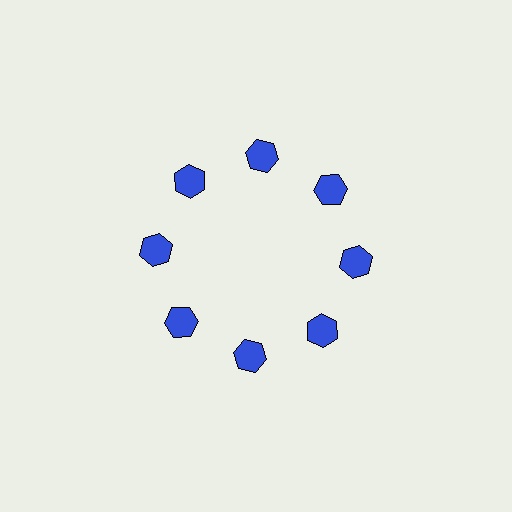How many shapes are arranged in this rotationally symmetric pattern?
There are 8 shapes, arranged in 8 groups of 1.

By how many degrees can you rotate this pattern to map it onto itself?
The pattern maps onto itself every 45 degrees of rotation.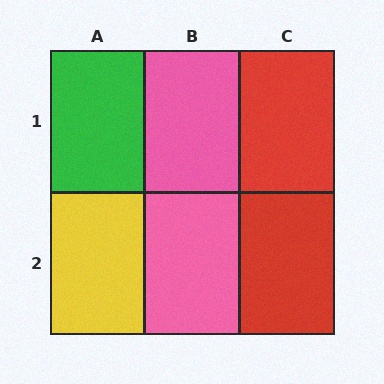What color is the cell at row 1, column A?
Green.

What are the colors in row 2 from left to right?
Yellow, pink, red.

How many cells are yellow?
1 cell is yellow.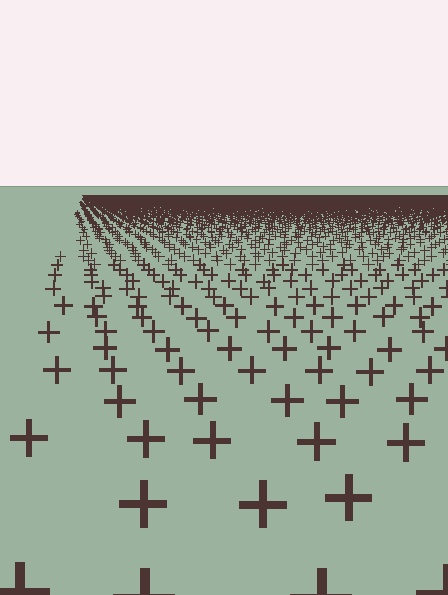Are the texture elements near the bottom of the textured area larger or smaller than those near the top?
Larger. Near the bottom, elements are closer to the viewer and appear at a bigger on-screen size.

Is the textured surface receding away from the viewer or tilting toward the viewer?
The surface is receding away from the viewer. Texture elements get smaller and denser toward the top.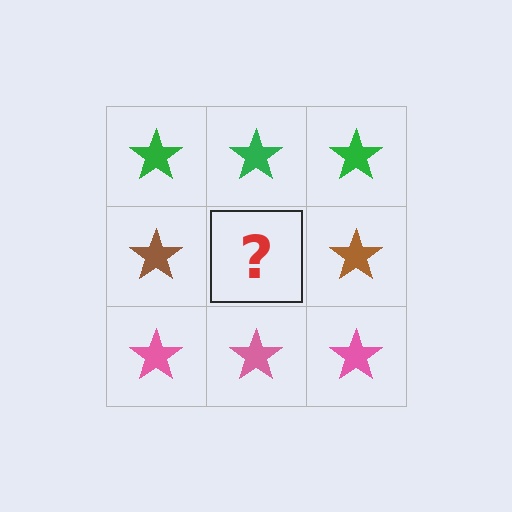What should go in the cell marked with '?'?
The missing cell should contain a brown star.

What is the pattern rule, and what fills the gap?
The rule is that each row has a consistent color. The gap should be filled with a brown star.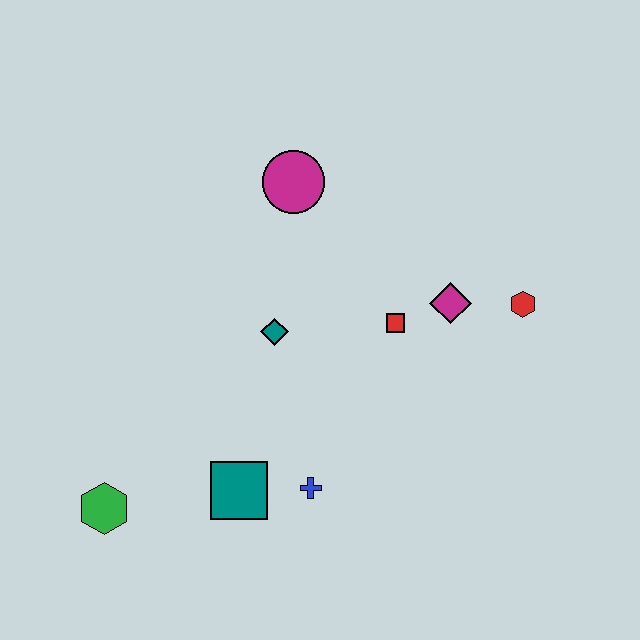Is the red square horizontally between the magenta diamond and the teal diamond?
Yes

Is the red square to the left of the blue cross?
No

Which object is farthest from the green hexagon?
The red hexagon is farthest from the green hexagon.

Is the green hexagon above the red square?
No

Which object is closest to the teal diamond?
The red square is closest to the teal diamond.